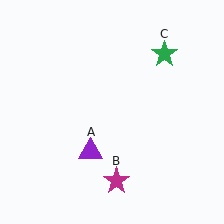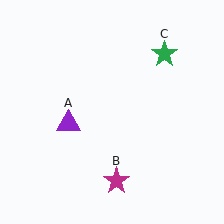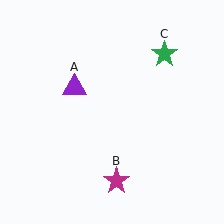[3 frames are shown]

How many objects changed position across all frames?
1 object changed position: purple triangle (object A).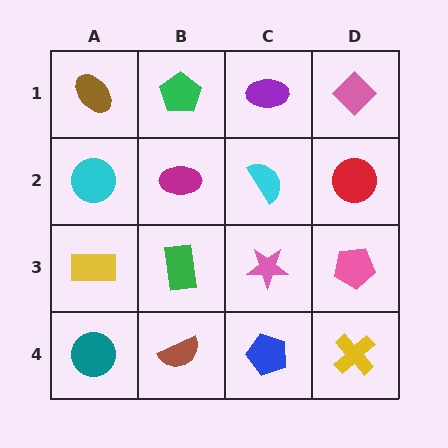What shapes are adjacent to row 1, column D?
A red circle (row 2, column D), a purple ellipse (row 1, column C).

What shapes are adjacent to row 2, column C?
A purple ellipse (row 1, column C), a pink star (row 3, column C), a magenta ellipse (row 2, column B), a red circle (row 2, column D).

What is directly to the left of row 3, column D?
A pink star.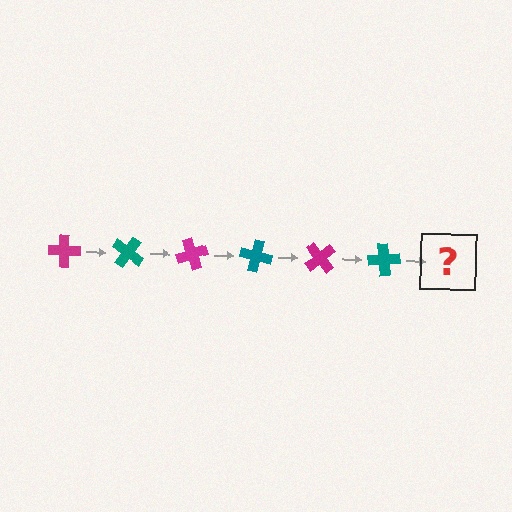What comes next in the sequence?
The next element should be a magenta cross, rotated 210 degrees from the start.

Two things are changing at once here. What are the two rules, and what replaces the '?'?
The two rules are that it rotates 35 degrees each step and the color cycles through magenta and teal. The '?' should be a magenta cross, rotated 210 degrees from the start.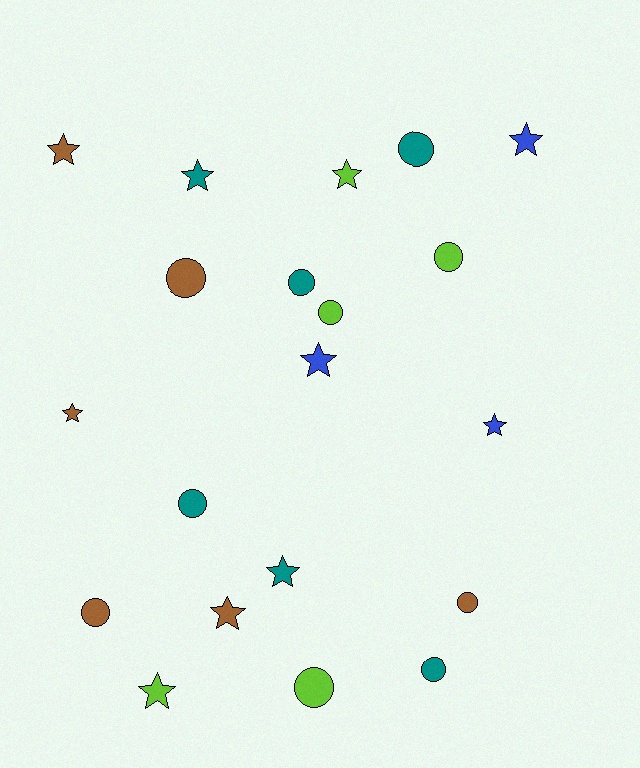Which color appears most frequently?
Brown, with 6 objects.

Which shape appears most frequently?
Circle, with 10 objects.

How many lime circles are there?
There are 3 lime circles.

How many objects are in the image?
There are 20 objects.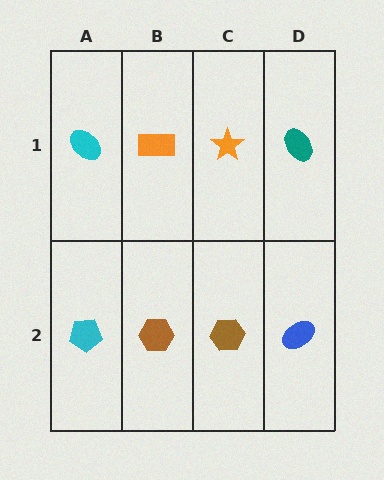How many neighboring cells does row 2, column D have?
2.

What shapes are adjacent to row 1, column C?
A brown hexagon (row 2, column C), an orange rectangle (row 1, column B), a teal ellipse (row 1, column D).